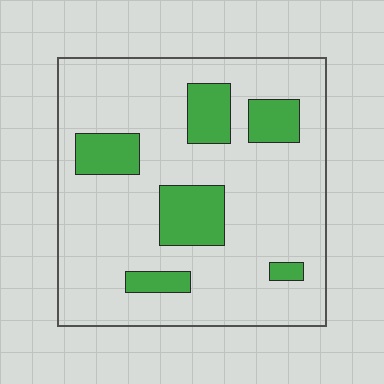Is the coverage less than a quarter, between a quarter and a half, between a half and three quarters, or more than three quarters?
Less than a quarter.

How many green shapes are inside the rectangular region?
6.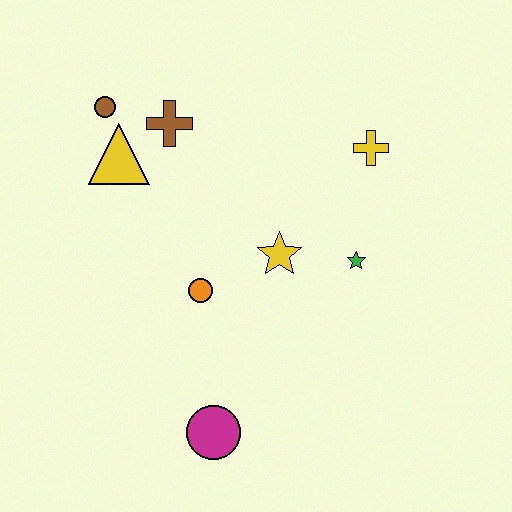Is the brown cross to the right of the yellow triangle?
Yes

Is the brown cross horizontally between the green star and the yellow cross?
No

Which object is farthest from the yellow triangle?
The magenta circle is farthest from the yellow triangle.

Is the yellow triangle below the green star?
No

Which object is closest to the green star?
The yellow star is closest to the green star.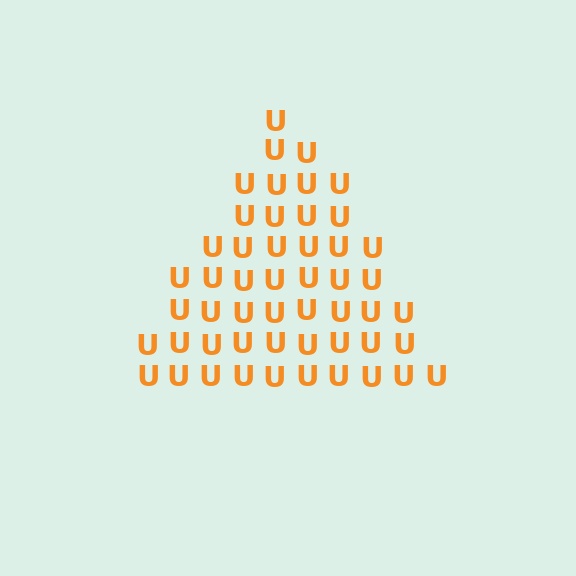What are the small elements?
The small elements are letter U's.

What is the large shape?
The large shape is a triangle.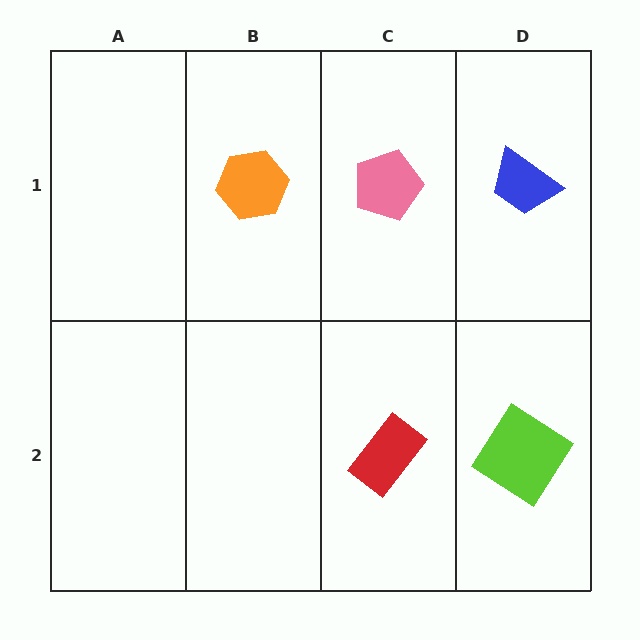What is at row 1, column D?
A blue trapezoid.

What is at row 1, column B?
An orange hexagon.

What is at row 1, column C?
A pink pentagon.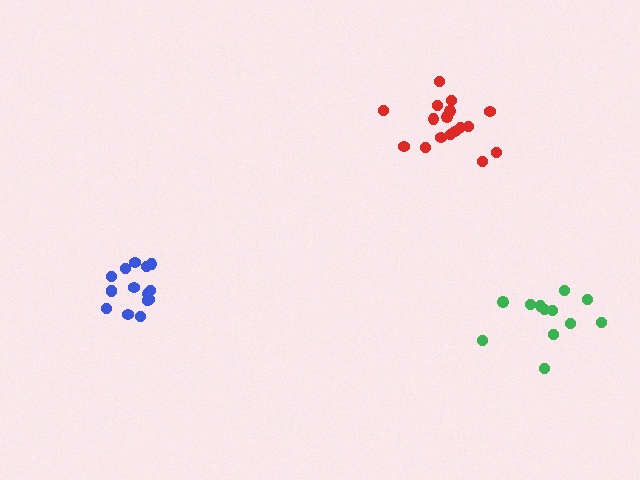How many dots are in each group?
Group 1: 15 dots, Group 2: 12 dots, Group 3: 17 dots (44 total).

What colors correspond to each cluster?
The clusters are colored: blue, green, red.